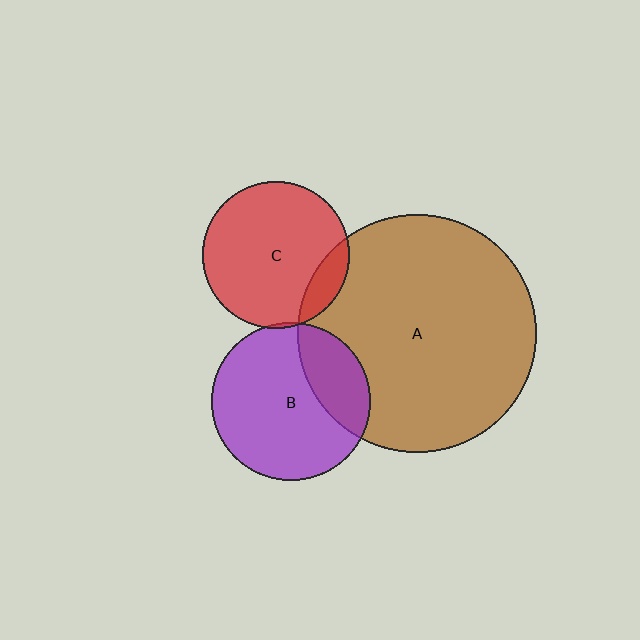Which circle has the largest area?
Circle A (brown).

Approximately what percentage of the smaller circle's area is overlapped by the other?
Approximately 5%.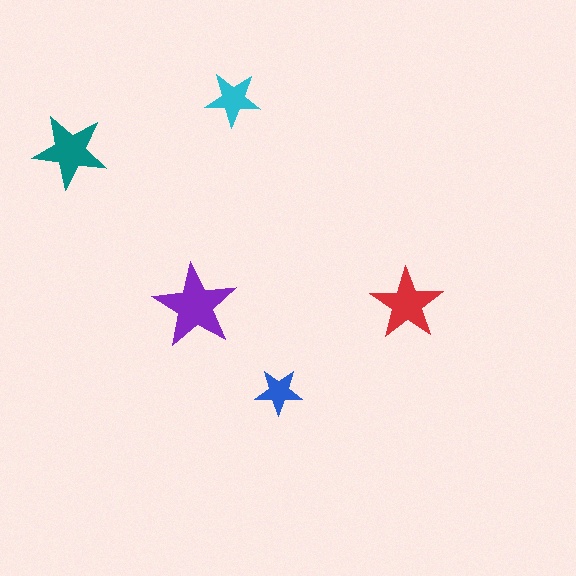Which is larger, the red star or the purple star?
The purple one.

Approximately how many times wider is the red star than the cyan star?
About 1.5 times wider.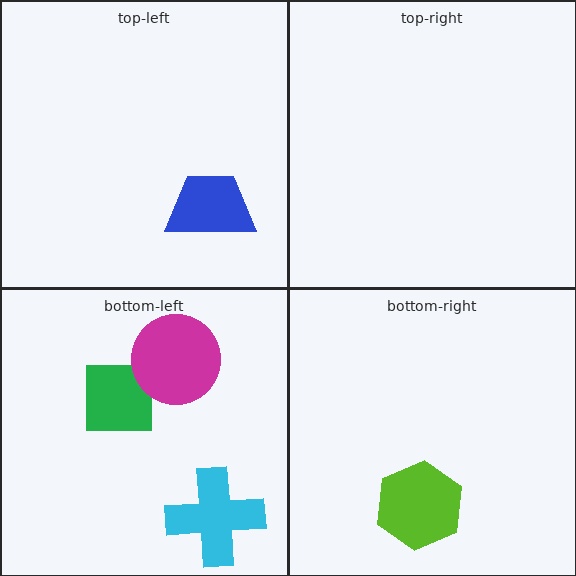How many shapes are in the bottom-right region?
1.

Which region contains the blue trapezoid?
The top-left region.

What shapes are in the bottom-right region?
The lime hexagon.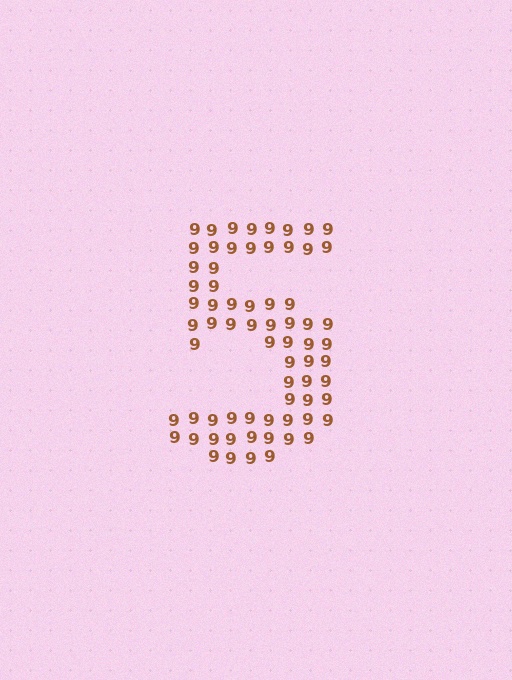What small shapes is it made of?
It is made of small digit 9's.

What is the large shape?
The large shape is the digit 5.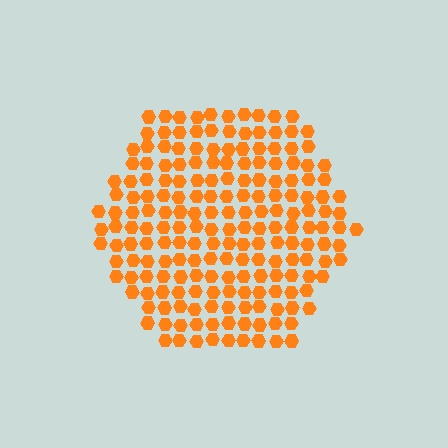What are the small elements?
The small elements are hexagons.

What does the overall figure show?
The overall figure shows a hexagon.